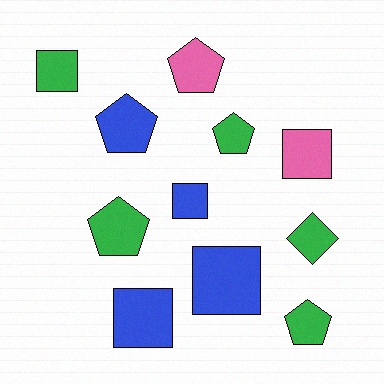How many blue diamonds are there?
There are no blue diamonds.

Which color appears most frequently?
Green, with 5 objects.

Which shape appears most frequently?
Square, with 5 objects.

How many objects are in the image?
There are 11 objects.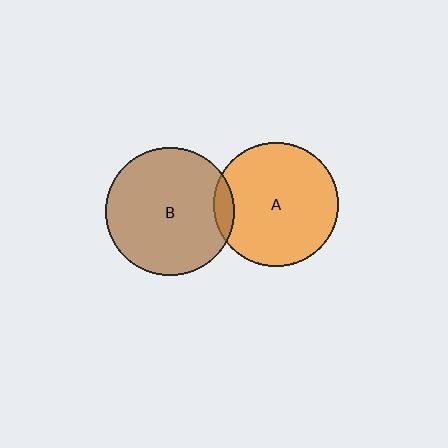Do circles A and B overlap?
Yes.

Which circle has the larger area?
Circle B (brown).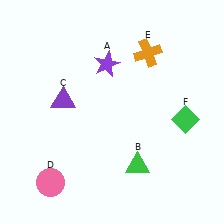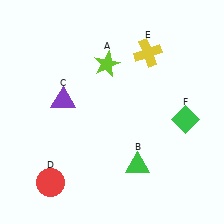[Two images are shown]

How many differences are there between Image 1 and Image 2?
There are 3 differences between the two images.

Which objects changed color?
A changed from purple to lime. D changed from pink to red. E changed from orange to yellow.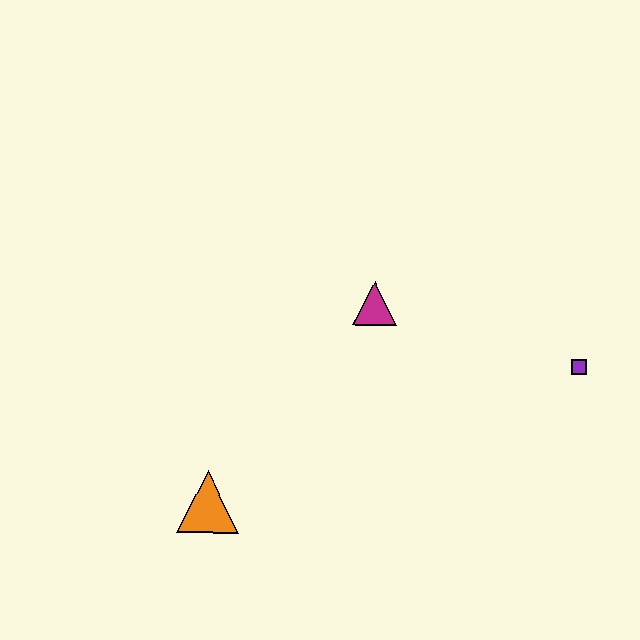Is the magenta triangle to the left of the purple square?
Yes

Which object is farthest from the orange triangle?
The purple square is farthest from the orange triangle.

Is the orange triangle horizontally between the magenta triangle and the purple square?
No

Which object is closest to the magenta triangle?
The purple square is closest to the magenta triangle.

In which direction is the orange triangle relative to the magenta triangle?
The orange triangle is below the magenta triangle.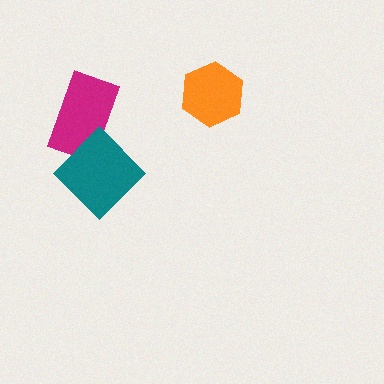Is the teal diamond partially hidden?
No, no other shape covers it.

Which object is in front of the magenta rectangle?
The teal diamond is in front of the magenta rectangle.